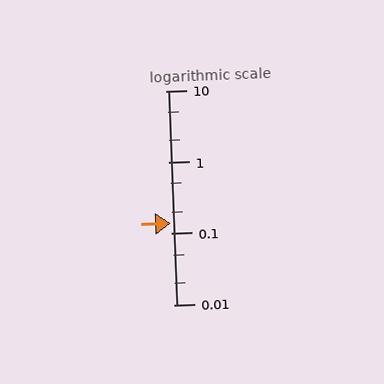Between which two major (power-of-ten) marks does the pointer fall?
The pointer is between 0.1 and 1.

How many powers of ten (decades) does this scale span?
The scale spans 3 decades, from 0.01 to 10.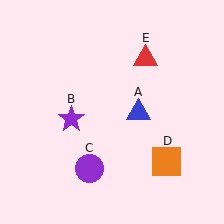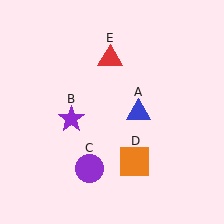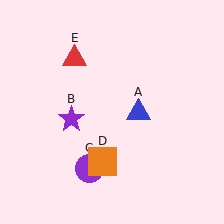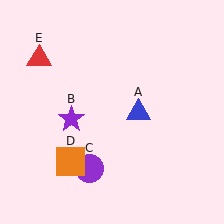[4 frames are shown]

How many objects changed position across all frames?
2 objects changed position: orange square (object D), red triangle (object E).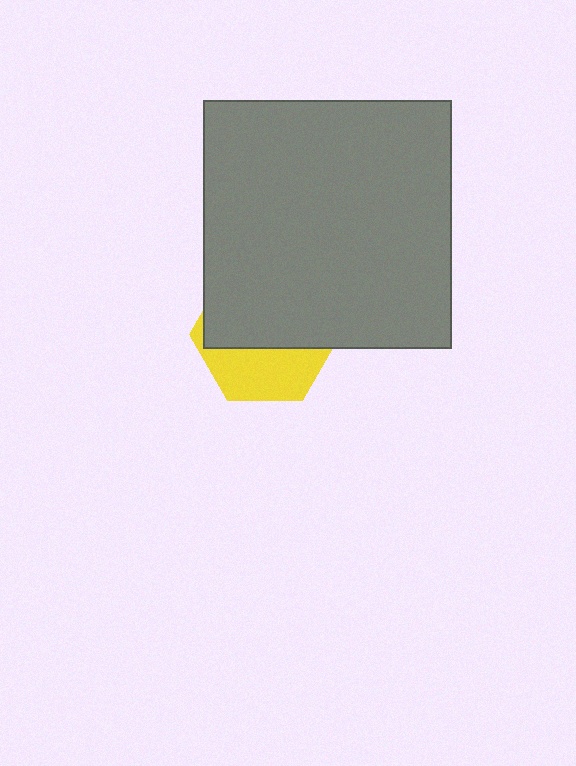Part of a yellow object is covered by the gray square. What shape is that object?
It is a hexagon.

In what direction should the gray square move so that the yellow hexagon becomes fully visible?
The gray square should move up. That is the shortest direction to clear the overlap and leave the yellow hexagon fully visible.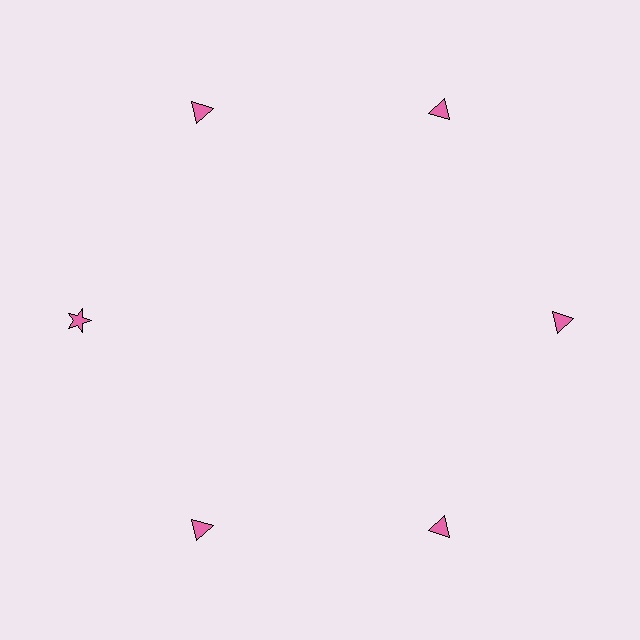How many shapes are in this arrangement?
There are 6 shapes arranged in a ring pattern.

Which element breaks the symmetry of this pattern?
The pink star at roughly the 9 o'clock position breaks the symmetry. All other shapes are pink triangles.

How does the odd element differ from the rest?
It has a different shape: star instead of triangle.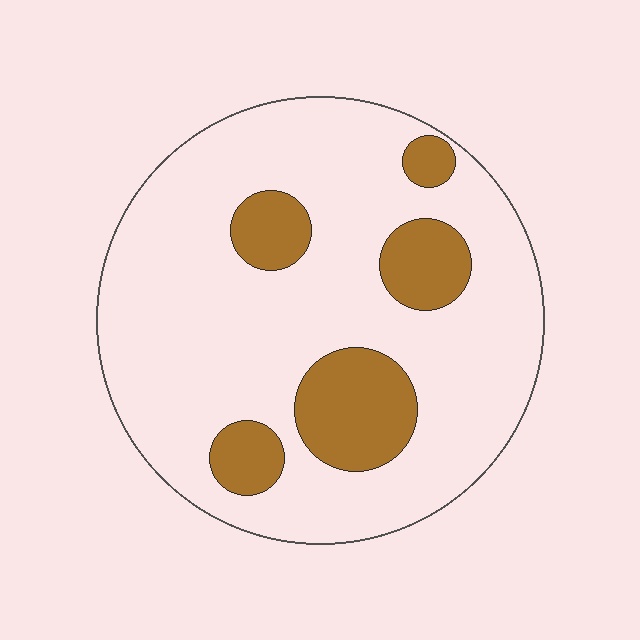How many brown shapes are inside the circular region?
5.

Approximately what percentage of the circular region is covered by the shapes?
Approximately 20%.